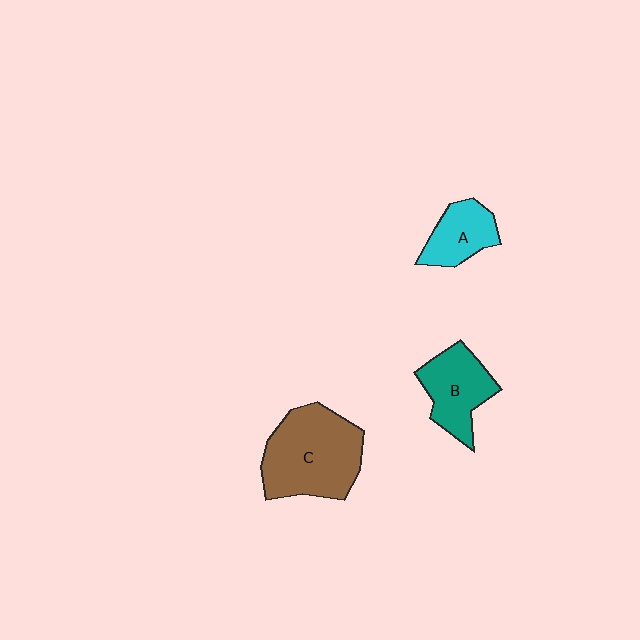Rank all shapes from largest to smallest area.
From largest to smallest: C (brown), B (teal), A (cyan).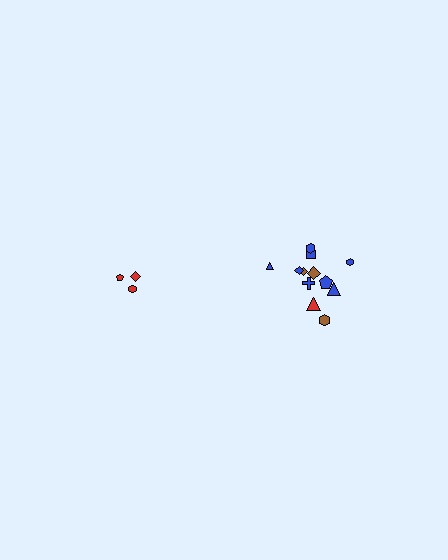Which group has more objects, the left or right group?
The right group.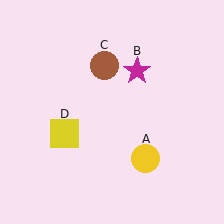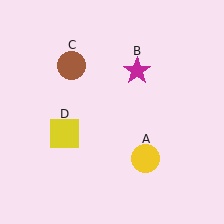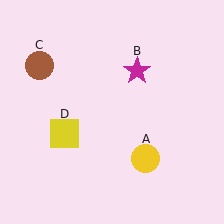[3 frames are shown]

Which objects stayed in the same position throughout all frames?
Yellow circle (object A) and magenta star (object B) and yellow square (object D) remained stationary.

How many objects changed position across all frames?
1 object changed position: brown circle (object C).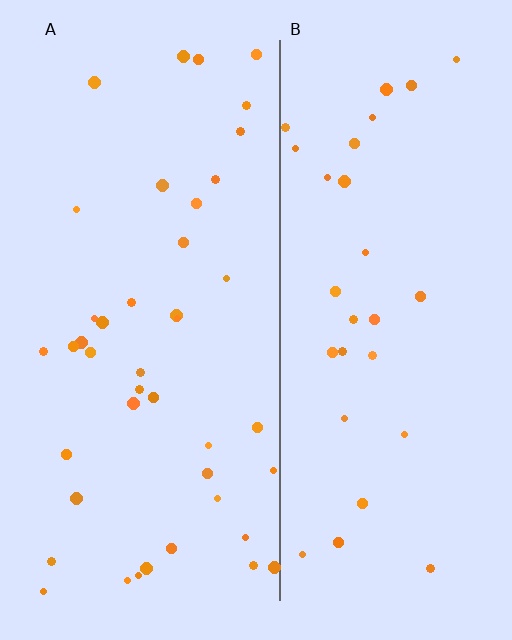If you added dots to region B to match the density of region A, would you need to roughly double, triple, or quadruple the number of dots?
Approximately double.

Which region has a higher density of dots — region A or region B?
A (the left).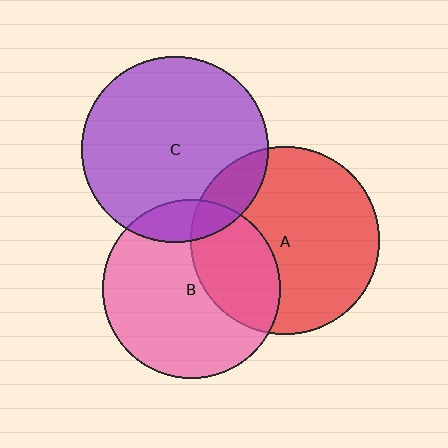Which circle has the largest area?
Circle A (red).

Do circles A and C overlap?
Yes.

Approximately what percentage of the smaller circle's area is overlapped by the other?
Approximately 15%.